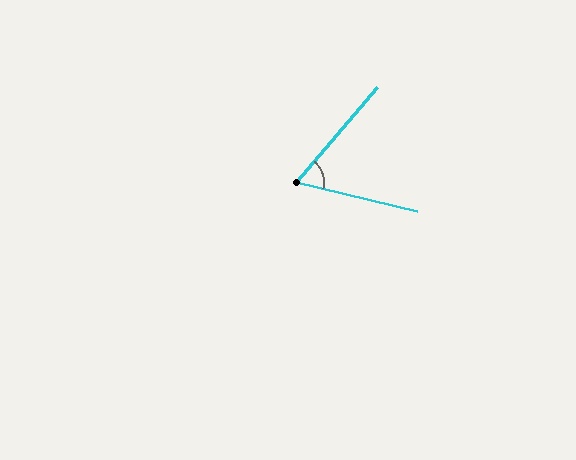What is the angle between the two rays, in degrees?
Approximately 63 degrees.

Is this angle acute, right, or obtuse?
It is acute.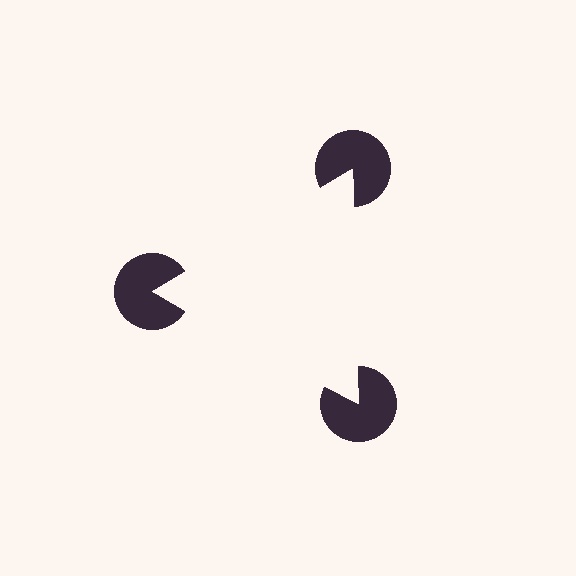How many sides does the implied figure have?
3 sides.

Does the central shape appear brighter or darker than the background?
It typically appears slightly brighter than the background, even though no actual brightness change is drawn.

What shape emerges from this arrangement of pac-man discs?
An illusory triangle — its edges are inferred from the aligned wedge cuts in the pac-man discs, not physically drawn.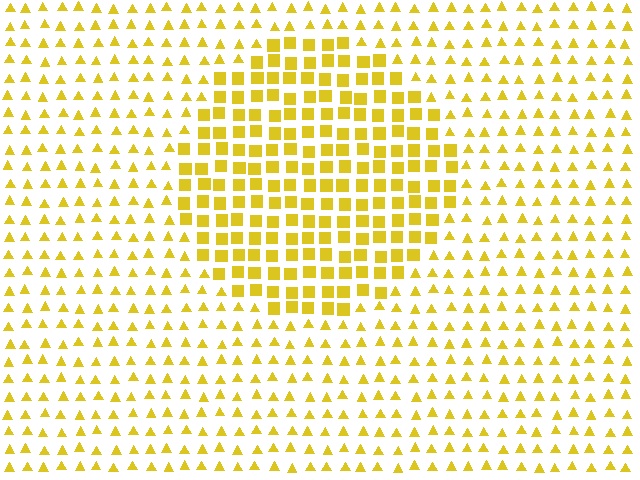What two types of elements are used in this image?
The image uses squares inside the circle region and triangles outside it.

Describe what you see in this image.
The image is filled with small yellow elements arranged in a uniform grid. A circle-shaped region contains squares, while the surrounding area contains triangles. The boundary is defined purely by the change in element shape.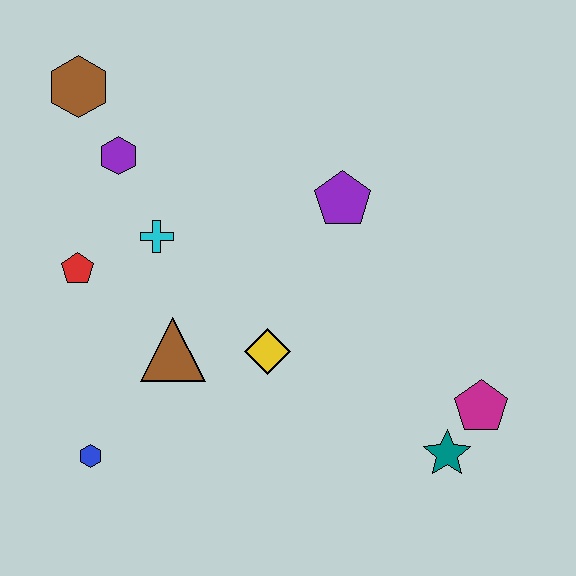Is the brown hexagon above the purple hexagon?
Yes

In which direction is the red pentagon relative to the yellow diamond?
The red pentagon is to the left of the yellow diamond.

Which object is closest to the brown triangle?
The yellow diamond is closest to the brown triangle.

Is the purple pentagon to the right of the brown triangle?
Yes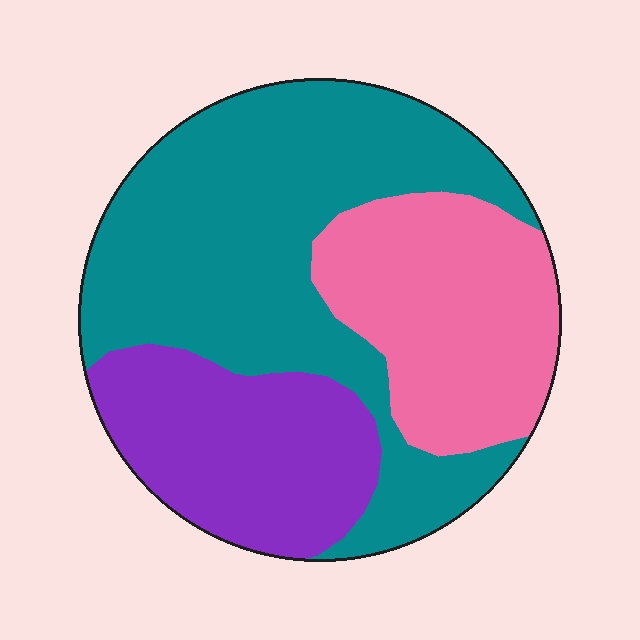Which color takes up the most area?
Teal, at roughly 50%.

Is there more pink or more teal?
Teal.